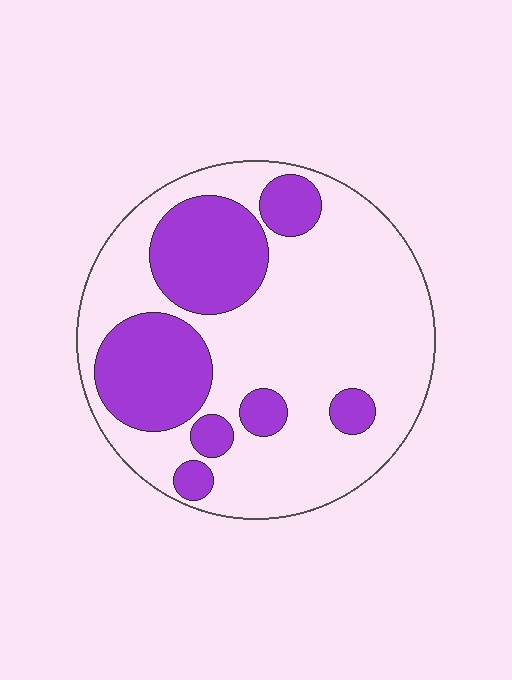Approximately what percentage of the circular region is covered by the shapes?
Approximately 30%.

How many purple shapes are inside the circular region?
7.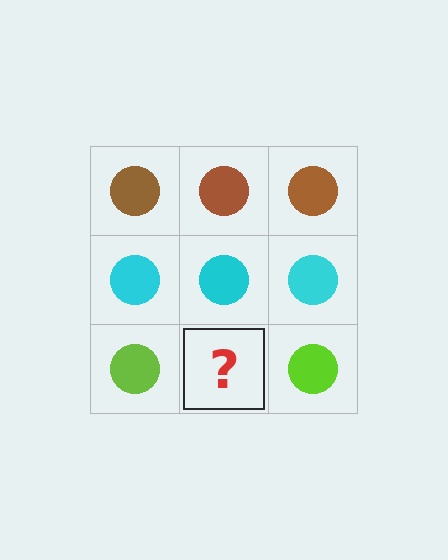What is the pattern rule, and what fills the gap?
The rule is that each row has a consistent color. The gap should be filled with a lime circle.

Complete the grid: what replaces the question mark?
The question mark should be replaced with a lime circle.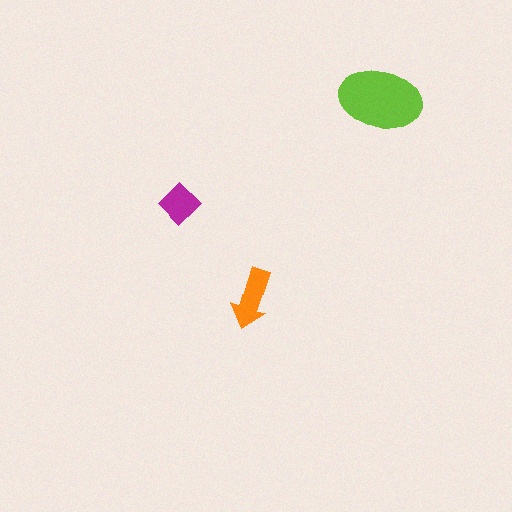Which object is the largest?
The lime ellipse.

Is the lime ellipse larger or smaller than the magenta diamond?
Larger.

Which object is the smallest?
The magenta diamond.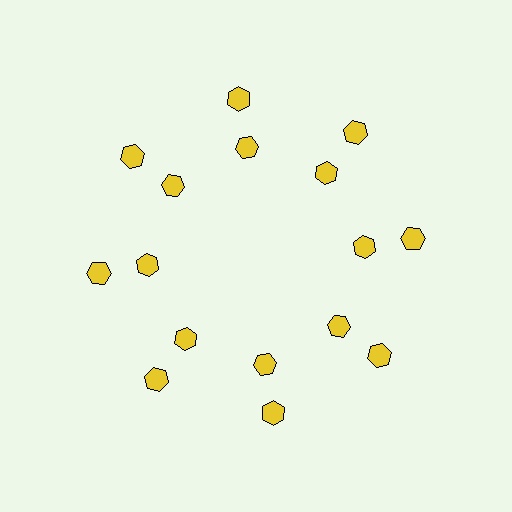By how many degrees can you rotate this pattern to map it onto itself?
The pattern maps onto itself every 45 degrees of rotation.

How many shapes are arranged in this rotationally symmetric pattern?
There are 16 shapes, arranged in 8 groups of 2.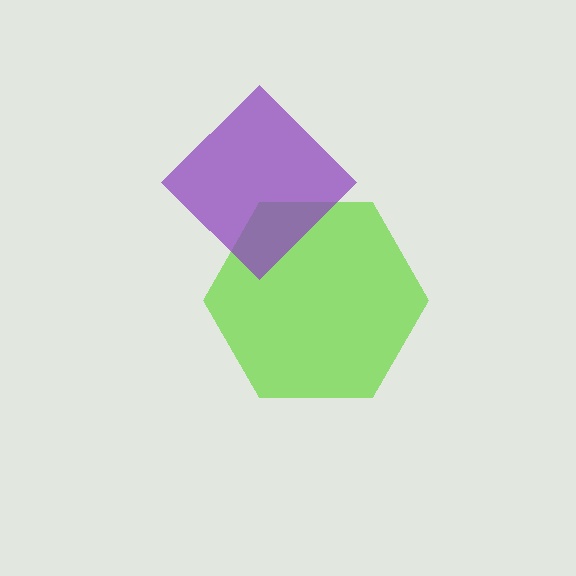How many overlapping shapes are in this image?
There are 2 overlapping shapes in the image.